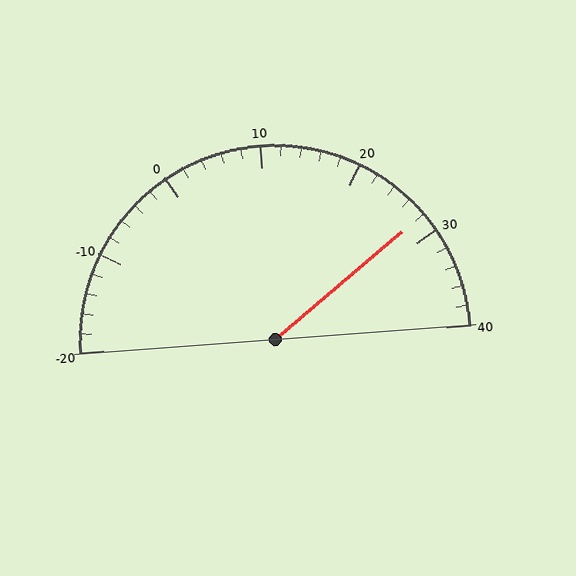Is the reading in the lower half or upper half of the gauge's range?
The reading is in the upper half of the range (-20 to 40).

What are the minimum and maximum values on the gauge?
The gauge ranges from -20 to 40.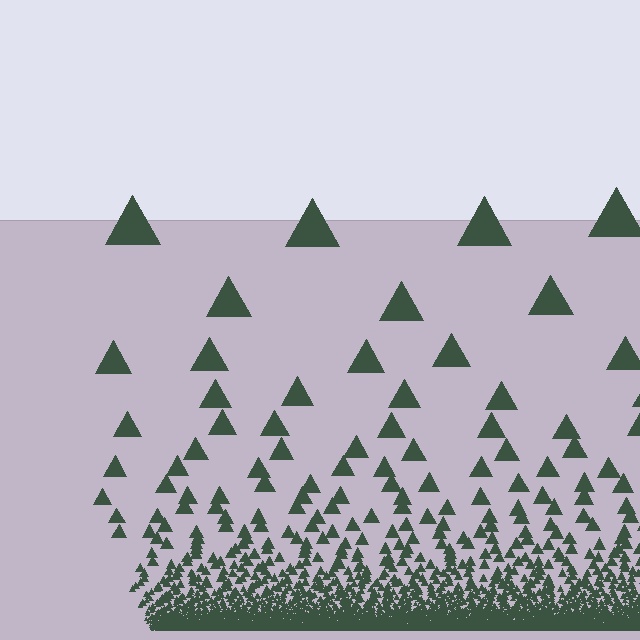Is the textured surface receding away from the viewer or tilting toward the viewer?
The surface appears to tilt toward the viewer. Texture elements get larger and sparser toward the top.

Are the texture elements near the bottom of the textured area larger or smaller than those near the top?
Smaller. The gradient is inverted — elements near the bottom are smaller and denser.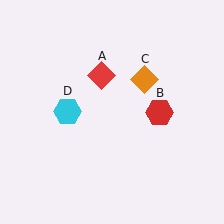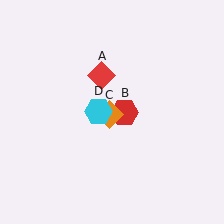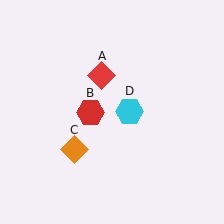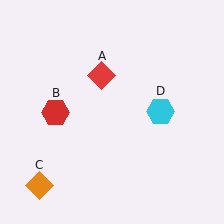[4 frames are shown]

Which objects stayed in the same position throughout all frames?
Red diamond (object A) remained stationary.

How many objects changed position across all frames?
3 objects changed position: red hexagon (object B), orange diamond (object C), cyan hexagon (object D).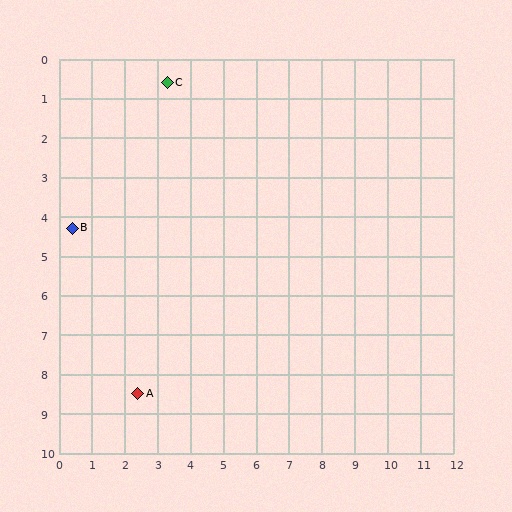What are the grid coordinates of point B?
Point B is at approximately (0.4, 4.3).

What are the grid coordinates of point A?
Point A is at approximately (2.4, 8.5).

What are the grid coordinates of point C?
Point C is at approximately (3.3, 0.6).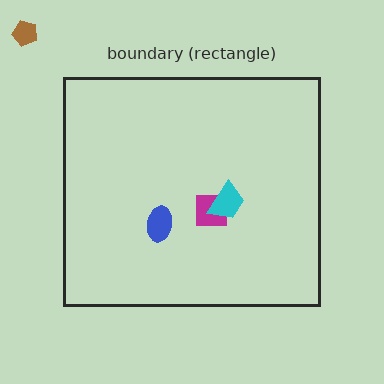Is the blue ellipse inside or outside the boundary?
Inside.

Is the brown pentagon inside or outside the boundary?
Outside.